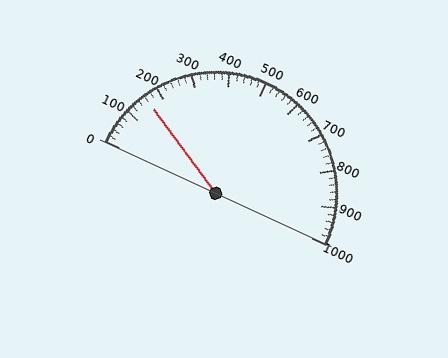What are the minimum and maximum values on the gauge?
The gauge ranges from 0 to 1000.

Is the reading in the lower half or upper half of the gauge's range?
The reading is in the lower half of the range (0 to 1000).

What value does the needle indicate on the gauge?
The needle indicates approximately 160.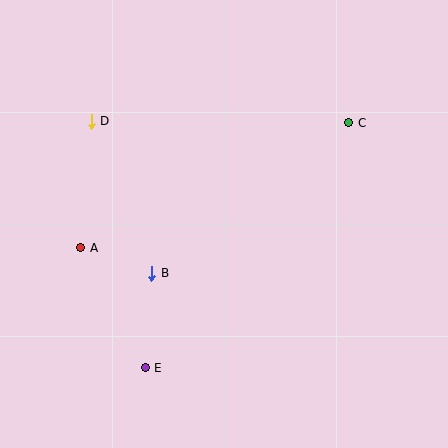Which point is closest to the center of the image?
Point B at (152, 273) is closest to the center.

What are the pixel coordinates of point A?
Point A is at (80, 248).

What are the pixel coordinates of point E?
Point E is at (145, 368).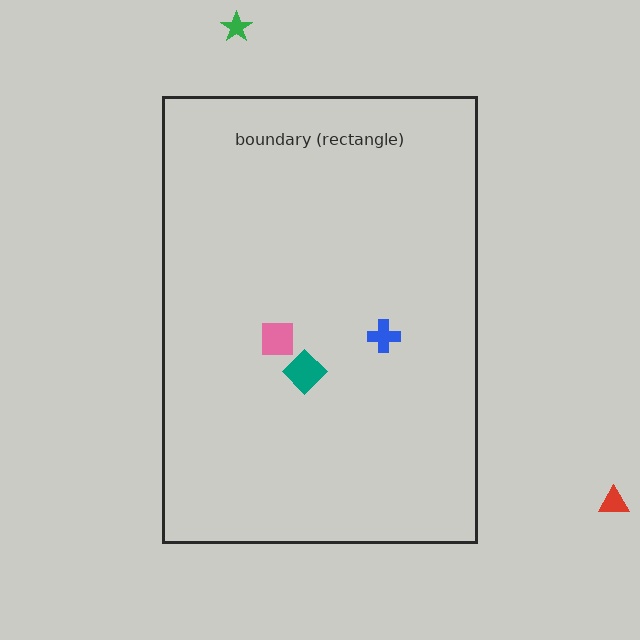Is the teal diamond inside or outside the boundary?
Inside.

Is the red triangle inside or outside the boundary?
Outside.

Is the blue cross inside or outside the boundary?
Inside.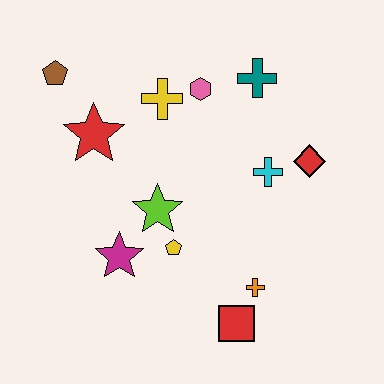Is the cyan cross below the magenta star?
No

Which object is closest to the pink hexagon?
The yellow cross is closest to the pink hexagon.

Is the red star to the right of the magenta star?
No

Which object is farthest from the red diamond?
The brown pentagon is farthest from the red diamond.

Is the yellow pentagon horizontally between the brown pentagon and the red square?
Yes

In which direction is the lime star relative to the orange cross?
The lime star is to the left of the orange cross.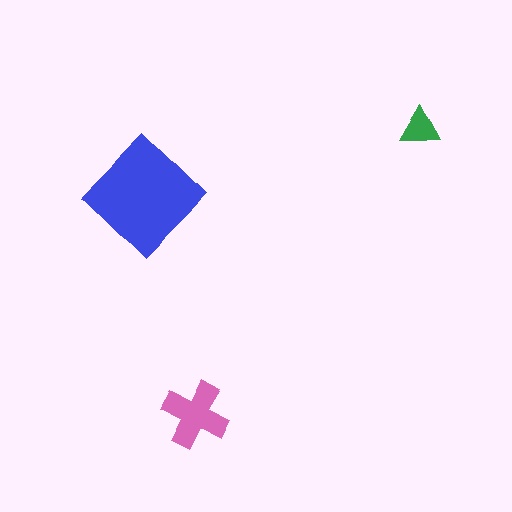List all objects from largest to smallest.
The blue diamond, the pink cross, the green triangle.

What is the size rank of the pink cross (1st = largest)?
2nd.